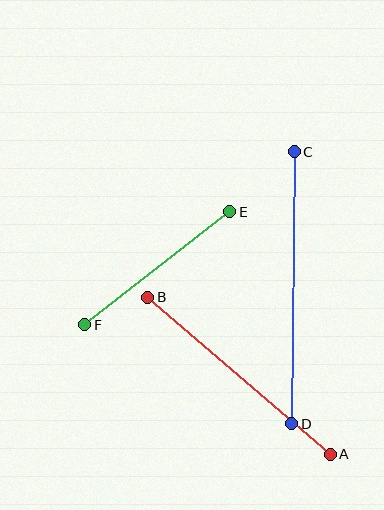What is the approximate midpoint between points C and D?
The midpoint is at approximately (293, 288) pixels.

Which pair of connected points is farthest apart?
Points C and D are farthest apart.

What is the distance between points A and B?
The distance is approximately 241 pixels.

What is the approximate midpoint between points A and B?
The midpoint is at approximately (239, 376) pixels.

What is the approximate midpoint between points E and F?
The midpoint is at approximately (157, 268) pixels.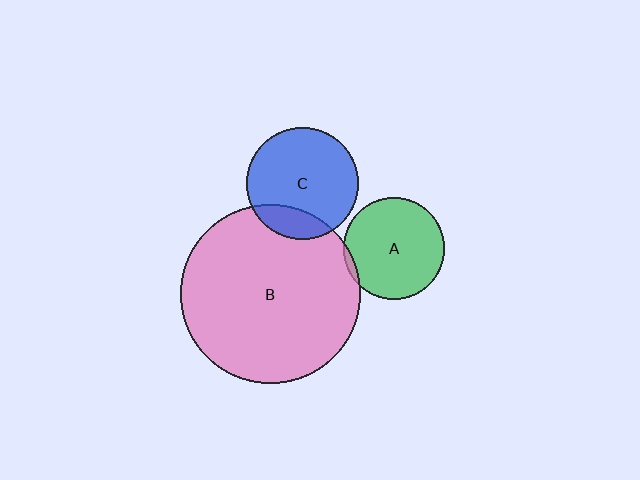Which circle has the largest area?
Circle B (pink).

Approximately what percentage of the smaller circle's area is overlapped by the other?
Approximately 20%.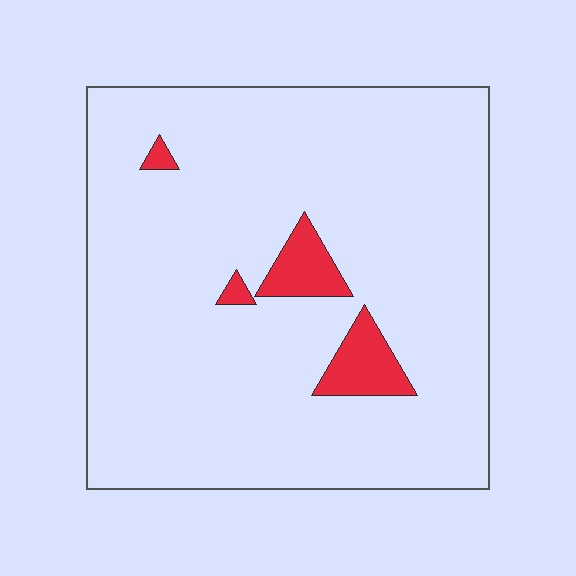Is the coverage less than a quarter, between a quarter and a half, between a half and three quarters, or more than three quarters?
Less than a quarter.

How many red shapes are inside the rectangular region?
4.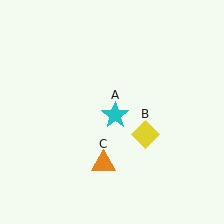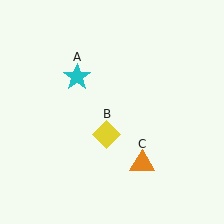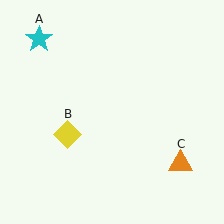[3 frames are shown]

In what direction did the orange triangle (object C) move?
The orange triangle (object C) moved right.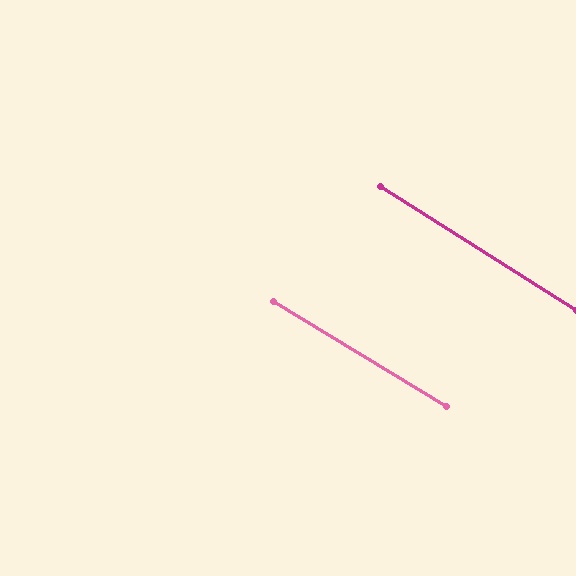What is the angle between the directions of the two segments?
Approximately 1 degree.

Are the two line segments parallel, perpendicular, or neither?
Parallel — their directions differ by only 1.0°.